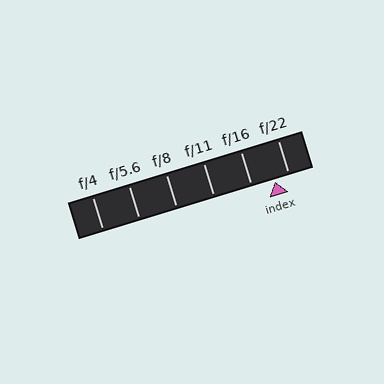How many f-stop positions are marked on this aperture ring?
There are 6 f-stop positions marked.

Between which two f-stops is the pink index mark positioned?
The index mark is between f/16 and f/22.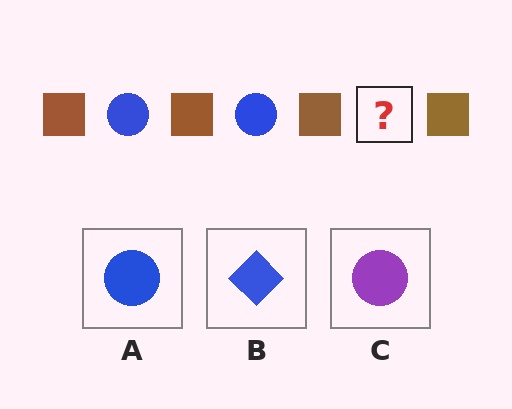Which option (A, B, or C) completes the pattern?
A.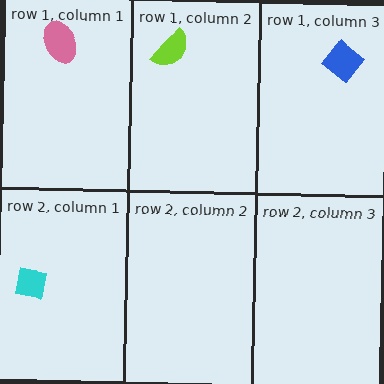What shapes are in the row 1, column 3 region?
The blue diamond.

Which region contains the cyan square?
The row 2, column 1 region.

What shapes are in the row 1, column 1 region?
The pink ellipse.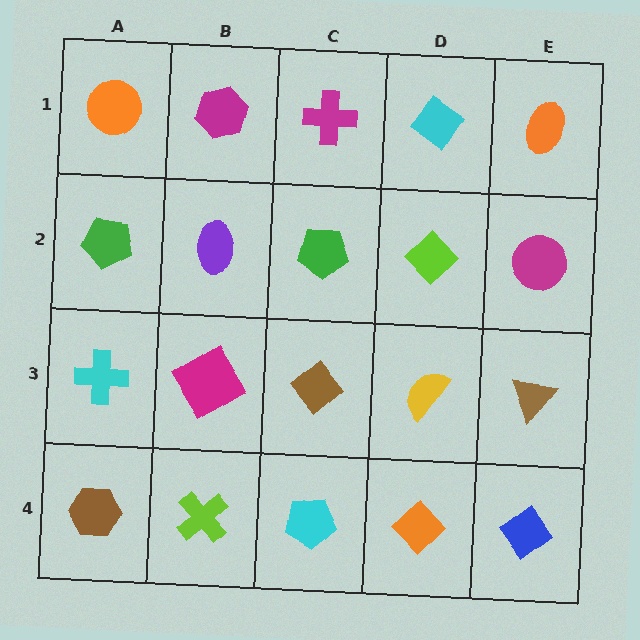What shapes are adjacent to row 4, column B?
A magenta diamond (row 3, column B), a brown hexagon (row 4, column A), a cyan pentagon (row 4, column C).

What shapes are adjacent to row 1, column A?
A green pentagon (row 2, column A), a magenta hexagon (row 1, column B).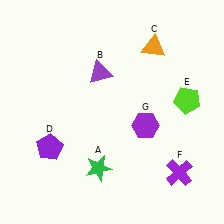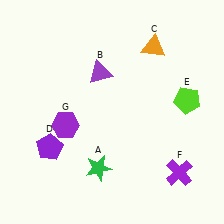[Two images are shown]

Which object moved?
The purple hexagon (G) moved left.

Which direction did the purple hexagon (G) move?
The purple hexagon (G) moved left.